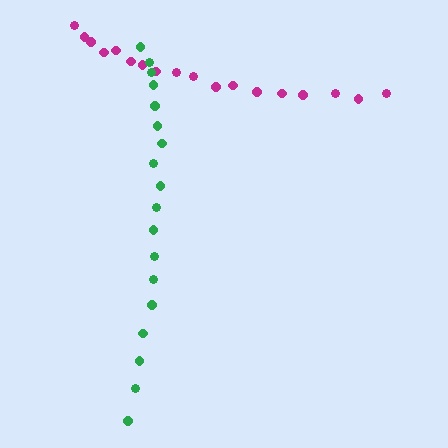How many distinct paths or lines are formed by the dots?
There are 2 distinct paths.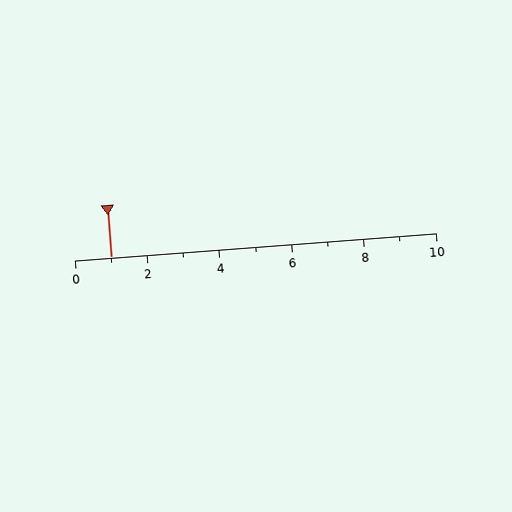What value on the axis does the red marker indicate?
The marker indicates approximately 1.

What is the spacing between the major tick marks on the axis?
The major ticks are spaced 2 apart.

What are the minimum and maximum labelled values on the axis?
The axis runs from 0 to 10.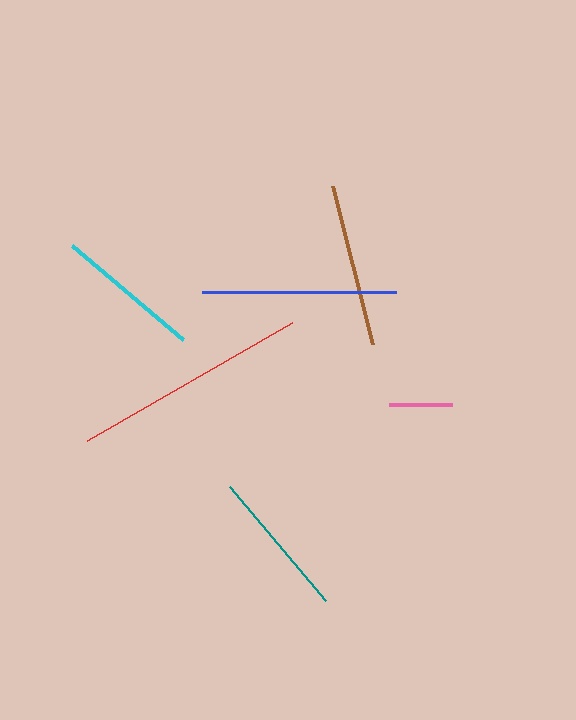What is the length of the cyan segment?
The cyan segment is approximately 146 pixels long.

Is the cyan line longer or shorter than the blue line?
The blue line is longer than the cyan line.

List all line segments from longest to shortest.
From longest to shortest: red, blue, brown, teal, cyan, pink.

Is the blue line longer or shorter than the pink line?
The blue line is longer than the pink line.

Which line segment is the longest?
The red line is the longest at approximately 236 pixels.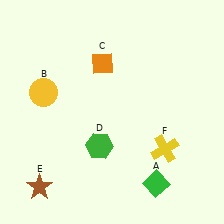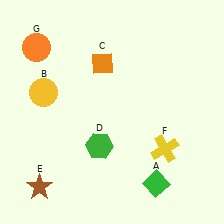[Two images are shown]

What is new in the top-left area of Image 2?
An orange circle (G) was added in the top-left area of Image 2.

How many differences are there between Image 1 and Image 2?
There is 1 difference between the two images.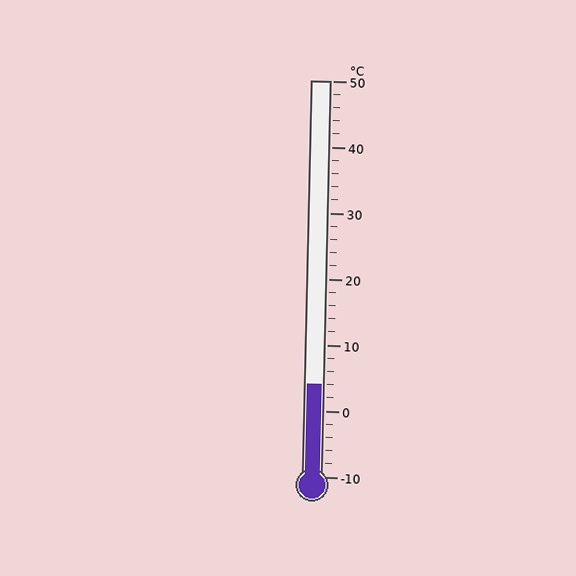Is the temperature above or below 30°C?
The temperature is below 30°C.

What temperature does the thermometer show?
The thermometer shows approximately 4°C.